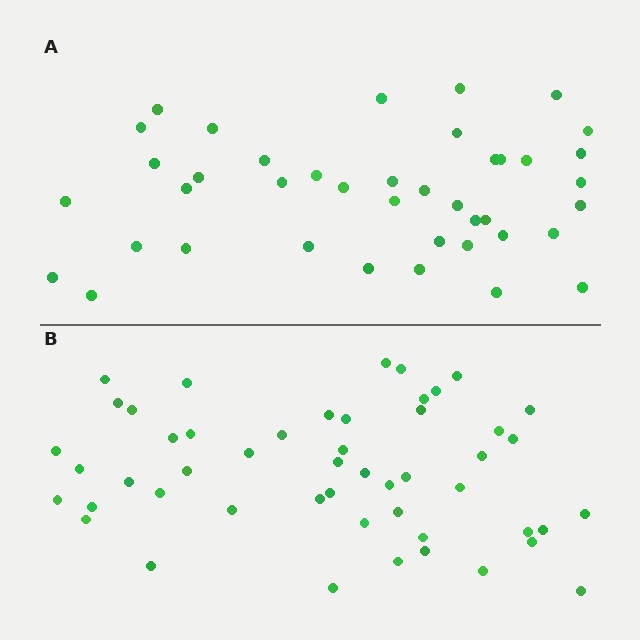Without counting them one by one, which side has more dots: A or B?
Region B (the bottom region) has more dots.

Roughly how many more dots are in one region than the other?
Region B has roughly 8 or so more dots than region A.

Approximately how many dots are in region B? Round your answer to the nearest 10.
About 50 dots.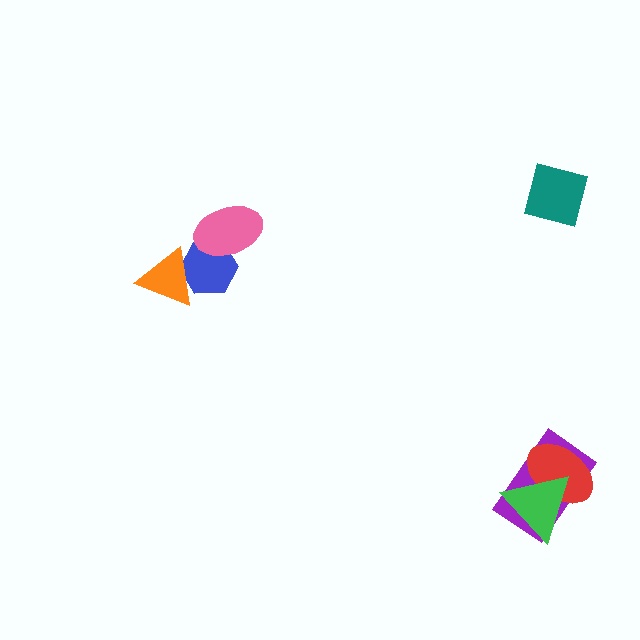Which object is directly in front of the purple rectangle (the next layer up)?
The red ellipse is directly in front of the purple rectangle.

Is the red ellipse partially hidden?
Yes, it is partially covered by another shape.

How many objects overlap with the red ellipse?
2 objects overlap with the red ellipse.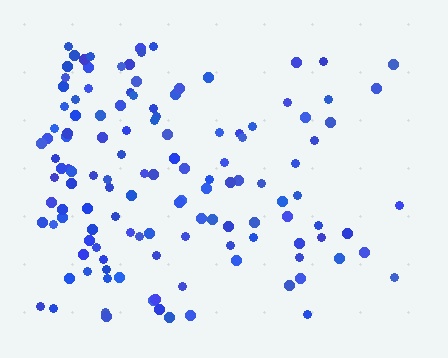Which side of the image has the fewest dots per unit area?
The right.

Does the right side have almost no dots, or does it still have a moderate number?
Still a moderate number, just noticeably fewer than the left.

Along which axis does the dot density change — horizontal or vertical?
Horizontal.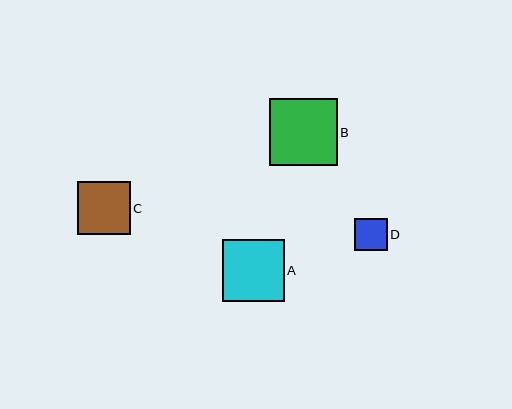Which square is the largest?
Square B is the largest with a size of approximately 68 pixels.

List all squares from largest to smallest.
From largest to smallest: B, A, C, D.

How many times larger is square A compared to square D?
Square A is approximately 1.9 times the size of square D.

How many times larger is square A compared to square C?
Square A is approximately 1.2 times the size of square C.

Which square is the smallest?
Square D is the smallest with a size of approximately 32 pixels.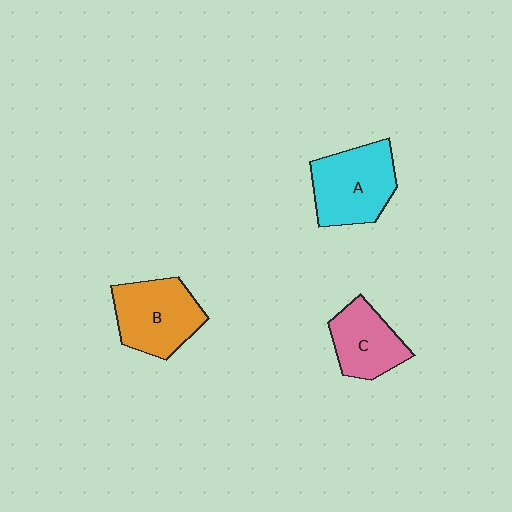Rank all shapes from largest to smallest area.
From largest to smallest: A (cyan), B (orange), C (pink).